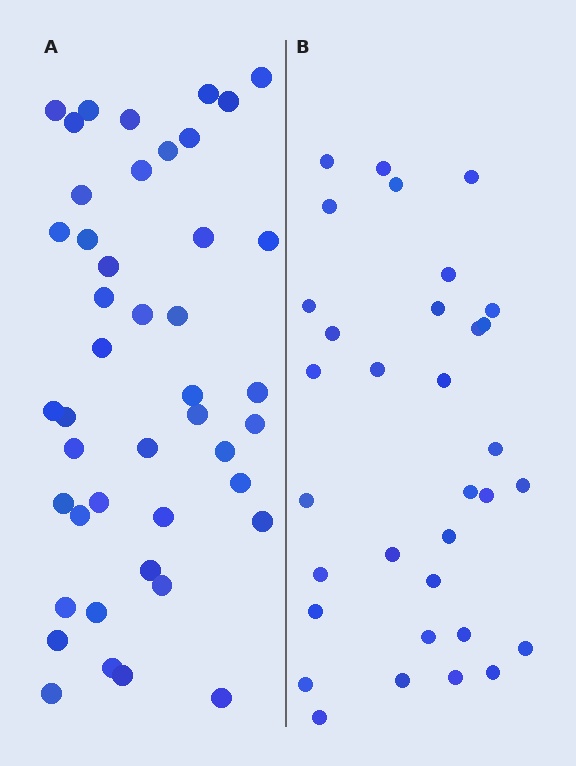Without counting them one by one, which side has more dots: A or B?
Region A (the left region) has more dots.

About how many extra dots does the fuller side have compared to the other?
Region A has roughly 12 or so more dots than region B.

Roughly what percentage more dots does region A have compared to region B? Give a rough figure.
About 35% more.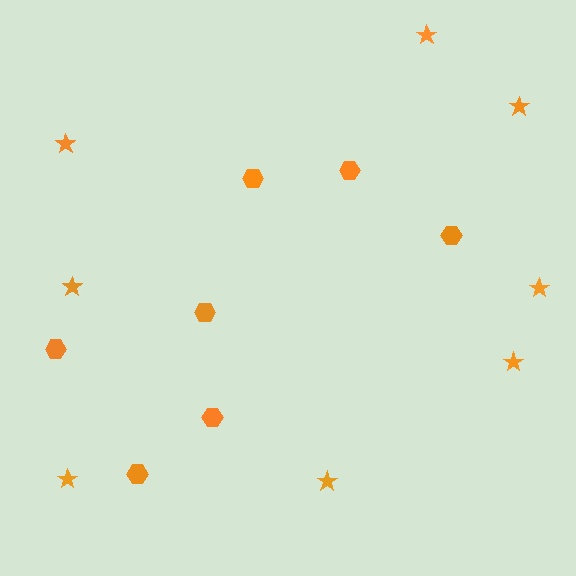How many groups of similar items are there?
There are 2 groups: one group of stars (8) and one group of hexagons (7).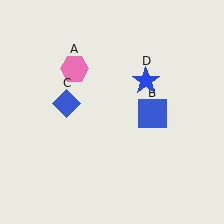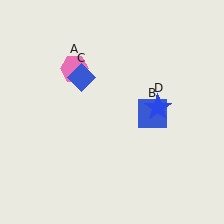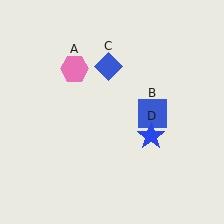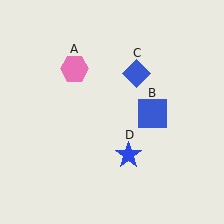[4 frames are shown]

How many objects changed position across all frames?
2 objects changed position: blue diamond (object C), blue star (object D).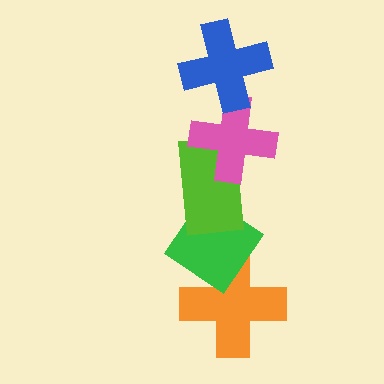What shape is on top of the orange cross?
The green diamond is on top of the orange cross.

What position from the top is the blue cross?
The blue cross is 1st from the top.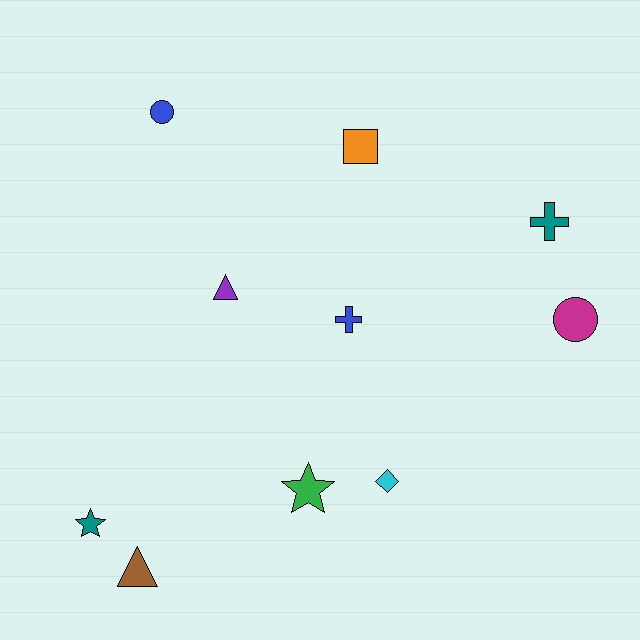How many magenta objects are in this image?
There is 1 magenta object.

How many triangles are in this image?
There are 2 triangles.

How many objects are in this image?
There are 10 objects.